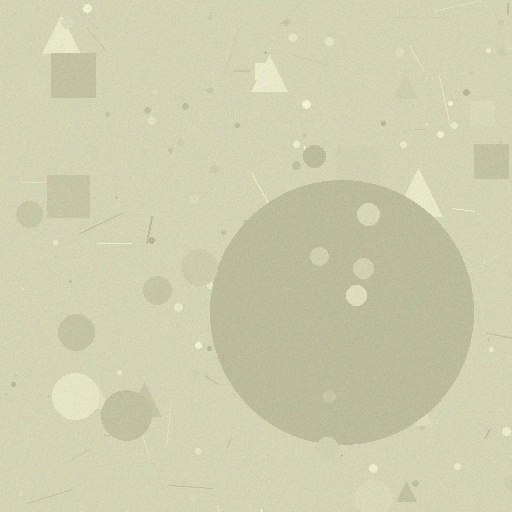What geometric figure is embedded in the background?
A circle is embedded in the background.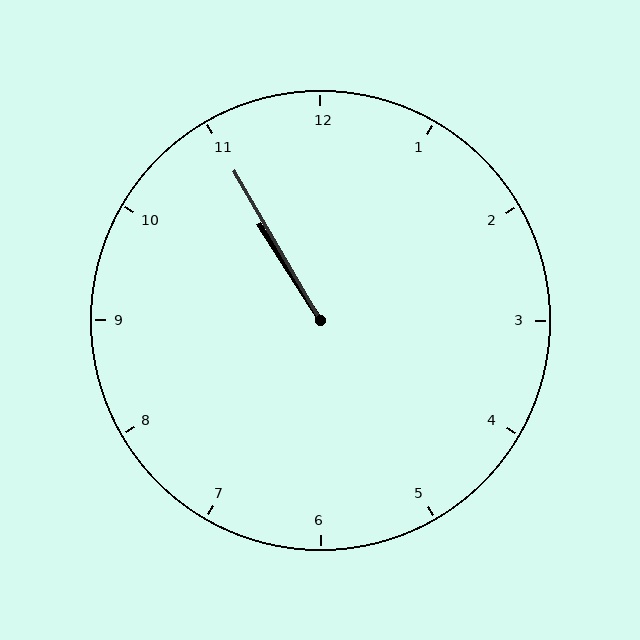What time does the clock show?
10:55.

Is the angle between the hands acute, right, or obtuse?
It is acute.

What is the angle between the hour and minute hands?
Approximately 2 degrees.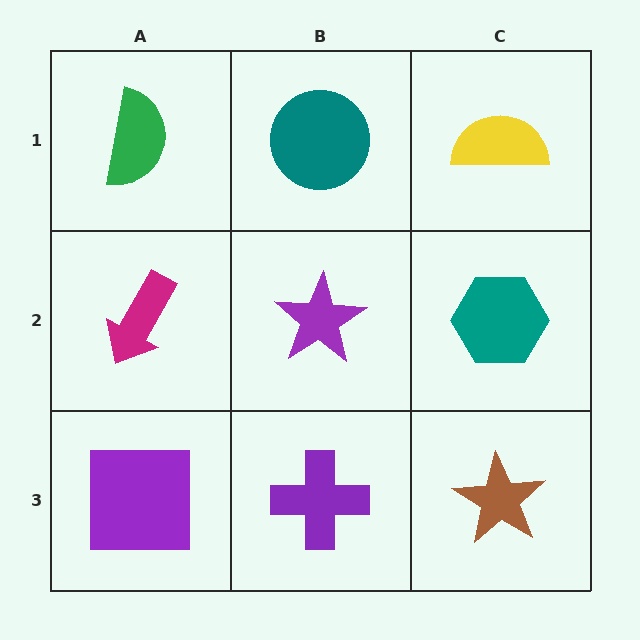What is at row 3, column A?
A purple square.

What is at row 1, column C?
A yellow semicircle.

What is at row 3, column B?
A purple cross.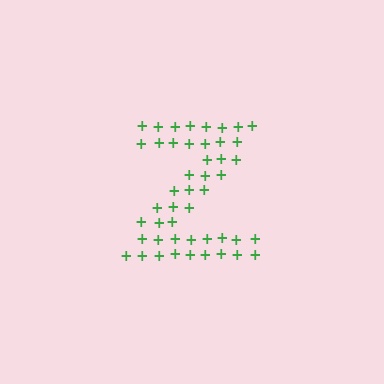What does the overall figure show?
The overall figure shows the letter Z.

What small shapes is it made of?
It is made of small plus signs.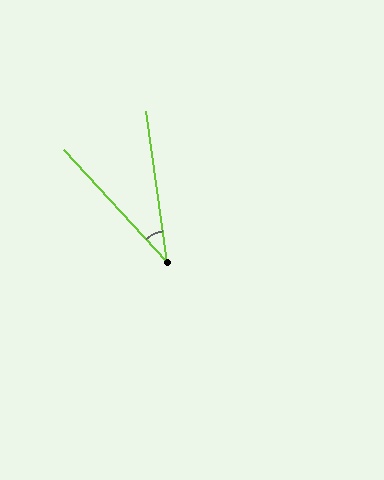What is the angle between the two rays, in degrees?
Approximately 35 degrees.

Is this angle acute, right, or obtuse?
It is acute.